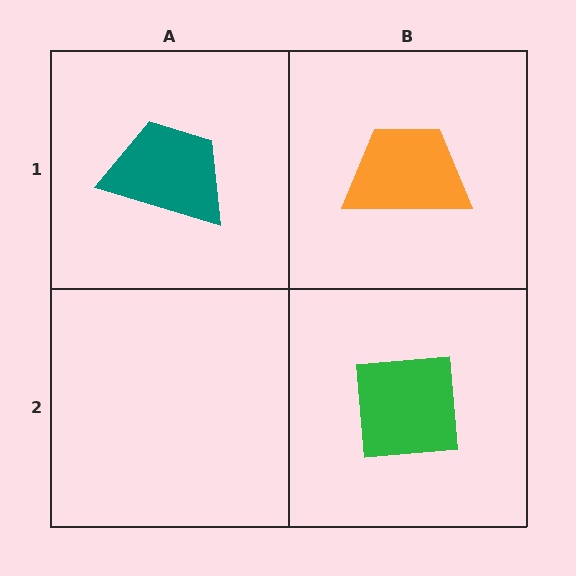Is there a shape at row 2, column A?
No, that cell is empty.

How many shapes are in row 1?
2 shapes.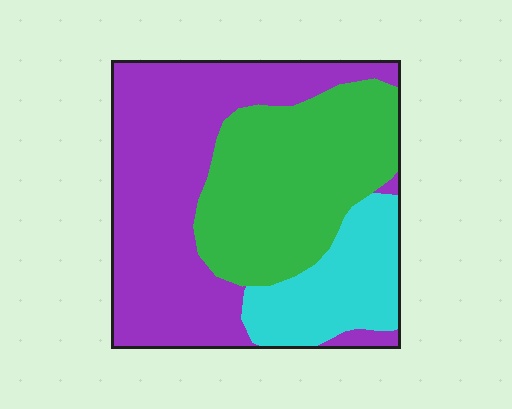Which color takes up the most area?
Purple, at roughly 45%.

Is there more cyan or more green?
Green.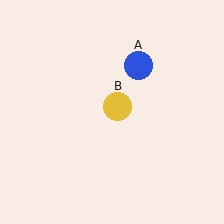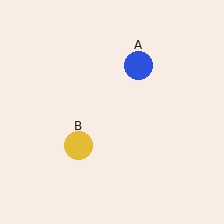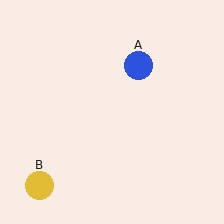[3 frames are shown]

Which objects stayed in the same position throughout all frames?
Blue circle (object A) remained stationary.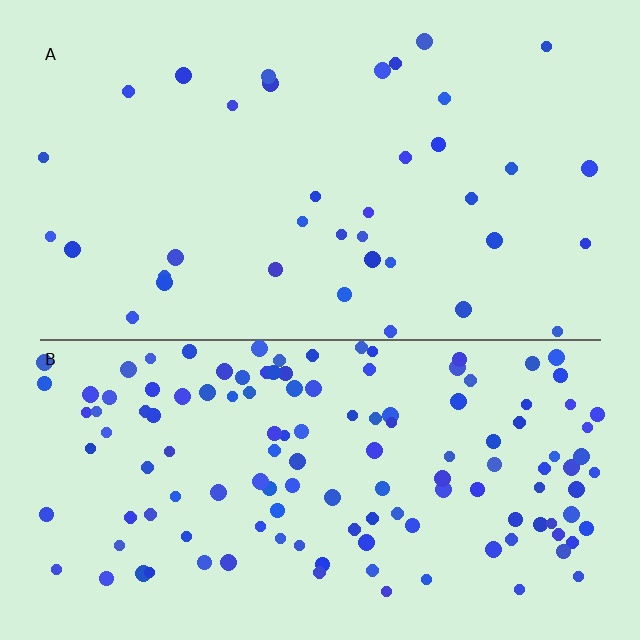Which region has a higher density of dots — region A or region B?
B (the bottom).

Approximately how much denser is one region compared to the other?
Approximately 3.6× — region B over region A.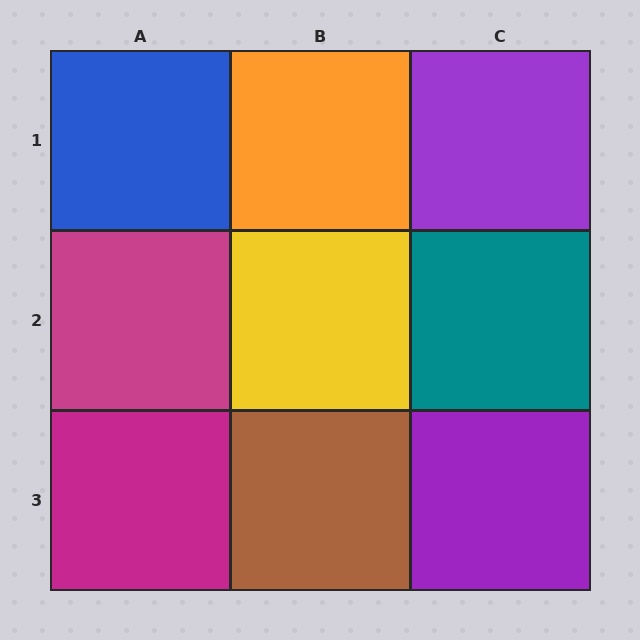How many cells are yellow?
1 cell is yellow.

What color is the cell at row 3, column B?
Brown.